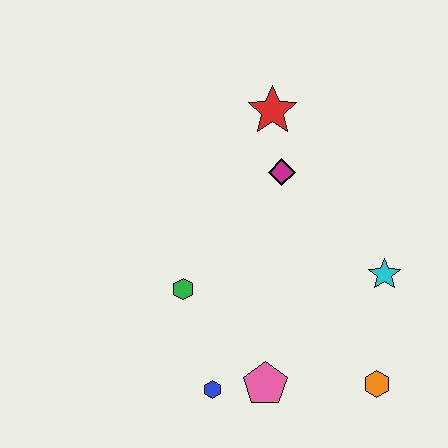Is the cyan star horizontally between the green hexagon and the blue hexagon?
No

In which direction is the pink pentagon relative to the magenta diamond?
The pink pentagon is below the magenta diamond.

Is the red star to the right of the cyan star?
No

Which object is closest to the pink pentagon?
The blue hexagon is closest to the pink pentagon.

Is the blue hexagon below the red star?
Yes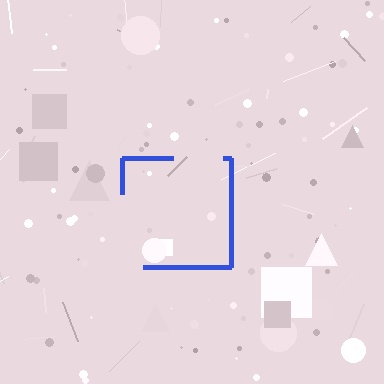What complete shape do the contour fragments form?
The contour fragments form a square.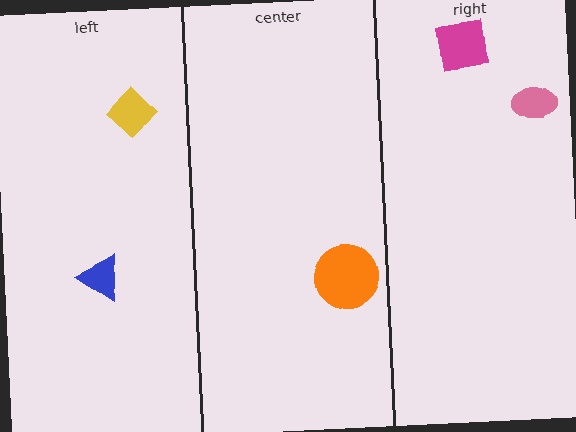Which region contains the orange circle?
The center region.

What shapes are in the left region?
The yellow diamond, the blue triangle.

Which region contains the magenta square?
The right region.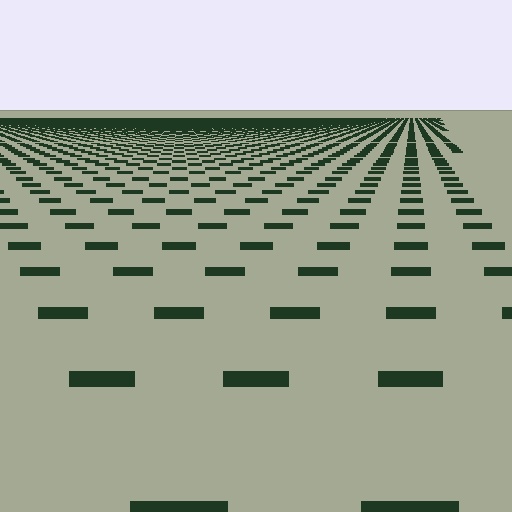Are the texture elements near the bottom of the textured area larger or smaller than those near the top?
Larger. Near the bottom, elements are closer to the viewer and appear at a bigger on-screen size.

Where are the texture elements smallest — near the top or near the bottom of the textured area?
Near the top.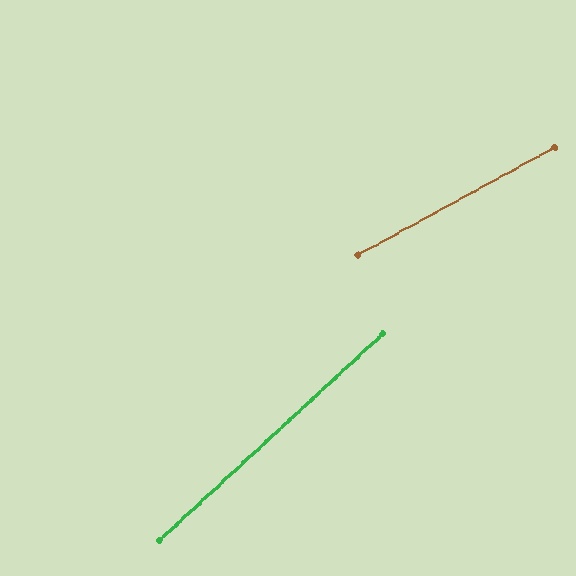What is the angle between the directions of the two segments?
Approximately 14 degrees.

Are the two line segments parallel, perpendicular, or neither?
Neither parallel nor perpendicular — they differ by about 14°.